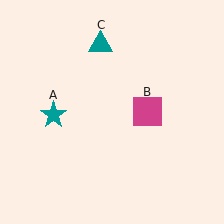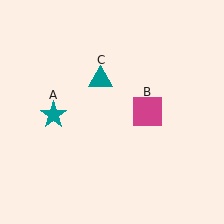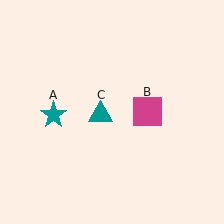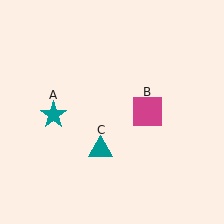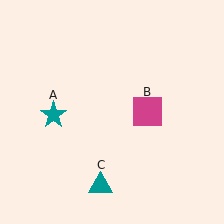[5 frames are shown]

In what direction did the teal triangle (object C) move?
The teal triangle (object C) moved down.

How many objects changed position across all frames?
1 object changed position: teal triangle (object C).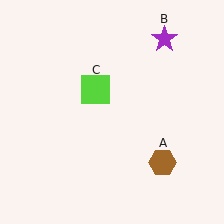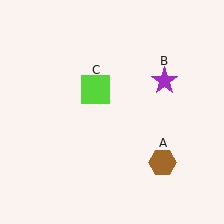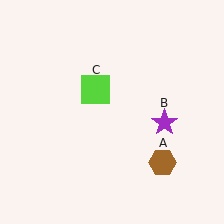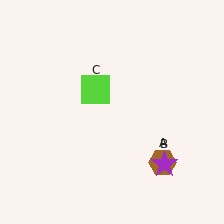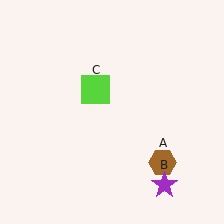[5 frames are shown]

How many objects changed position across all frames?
1 object changed position: purple star (object B).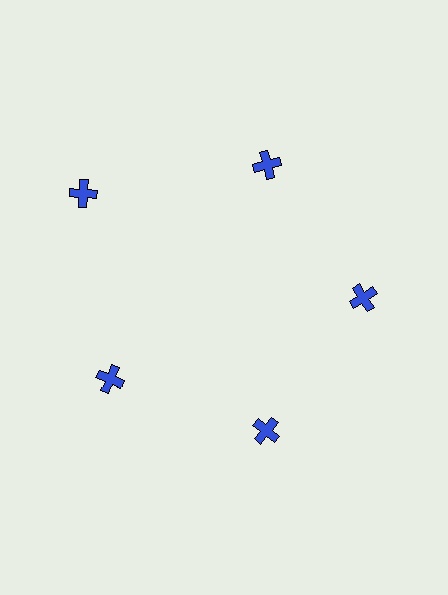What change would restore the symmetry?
The symmetry would be restored by moving it inward, back onto the ring so that all 5 crosses sit at equal angles and equal distance from the center.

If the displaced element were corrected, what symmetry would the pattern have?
It would have 5-fold rotational symmetry — the pattern would map onto itself every 72 degrees.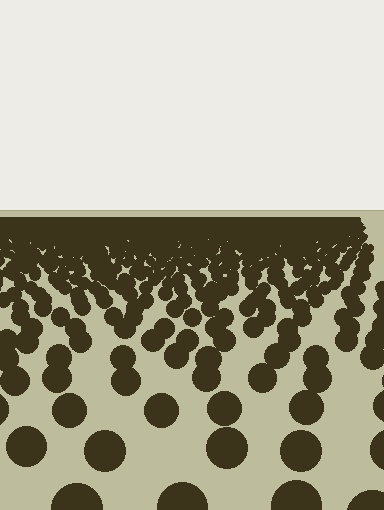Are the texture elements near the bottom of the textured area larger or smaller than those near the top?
Larger. Near the bottom, elements are closer to the viewer and appear at a bigger on-screen size.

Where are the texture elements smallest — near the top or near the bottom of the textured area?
Near the top.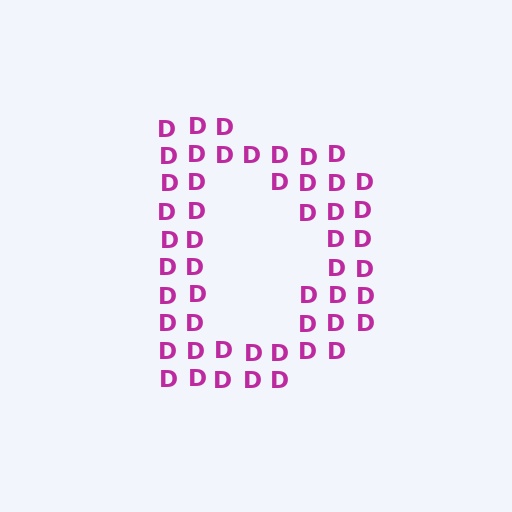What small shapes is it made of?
It is made of small letter D's.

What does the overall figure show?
The overall figure shows the letter D.